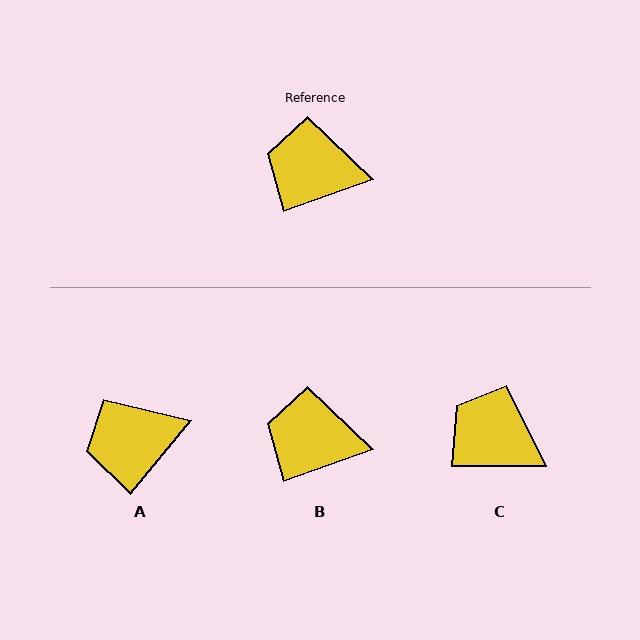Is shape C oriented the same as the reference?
No, it is off by about 20 degrees.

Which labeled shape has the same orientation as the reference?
B.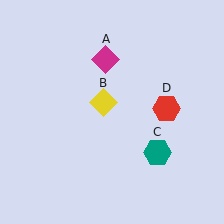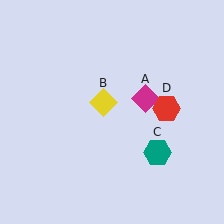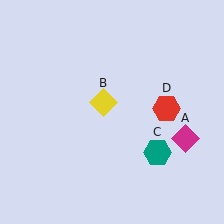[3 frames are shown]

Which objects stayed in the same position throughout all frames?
Yellow diamond (object B) and teal hexagon (object C) and red hexagon (object D) remained stationary.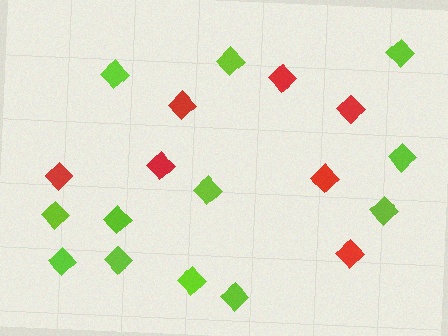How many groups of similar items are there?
There are 2 groups: one group of red diamonds (7) and one group of lime diamonds (12).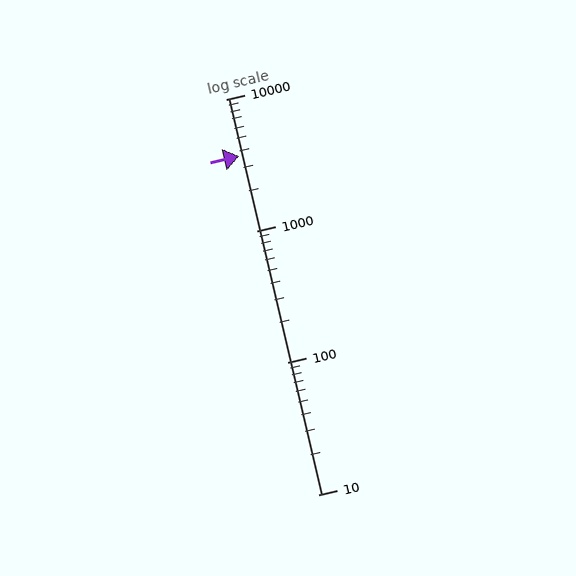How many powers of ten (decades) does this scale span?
The scale spans 3 decades, from 10 to 10000.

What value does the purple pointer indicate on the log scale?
The pointer indicates approximately 3700.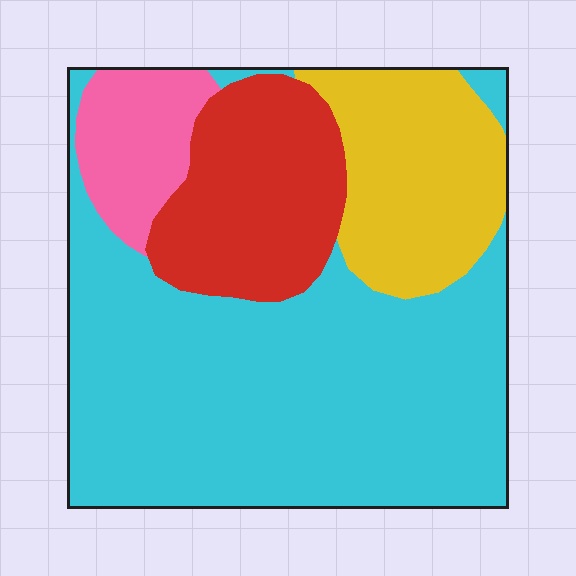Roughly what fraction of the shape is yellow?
Yellow takes up between a sixth and a third of the shape.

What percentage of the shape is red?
Red covers around 15% of the shape.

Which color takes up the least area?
Pink, at roughly 10%.